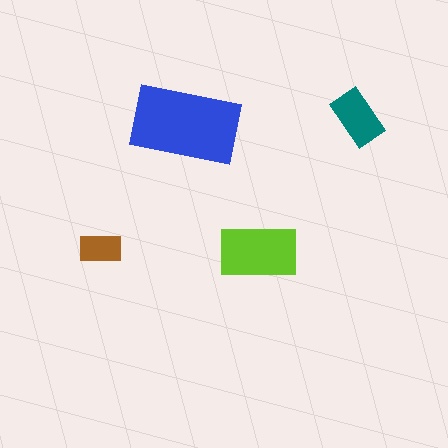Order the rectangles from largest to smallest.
the blue one, the lime one, the teal one, the brown one.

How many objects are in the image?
There are 4 objects in the image.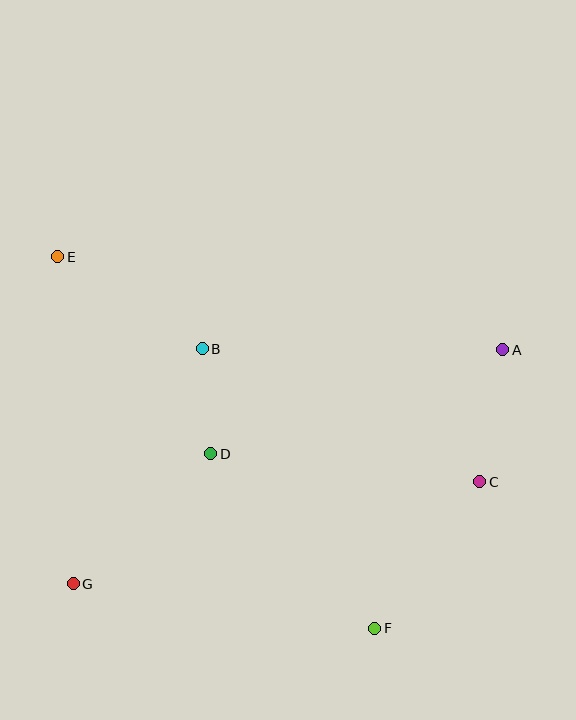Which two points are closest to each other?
Points B and D are closest to each other.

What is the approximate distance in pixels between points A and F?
The distance between A and F is approximately 306 pixels.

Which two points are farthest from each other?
Points A and G are farthest from each other.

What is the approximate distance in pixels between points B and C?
The distance between B and C is approximately 308 pixels.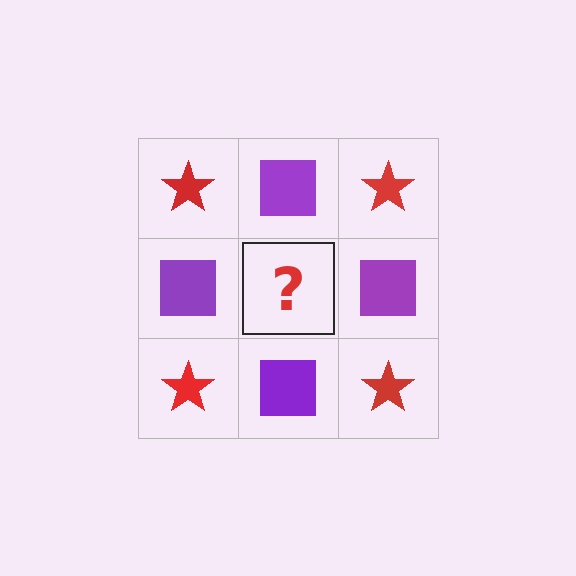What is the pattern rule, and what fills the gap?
The rule is that it alternates red star and purple square in a checkerboard pattern. The gap should be filled with a red star.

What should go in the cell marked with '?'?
The missing cell should contain a red star.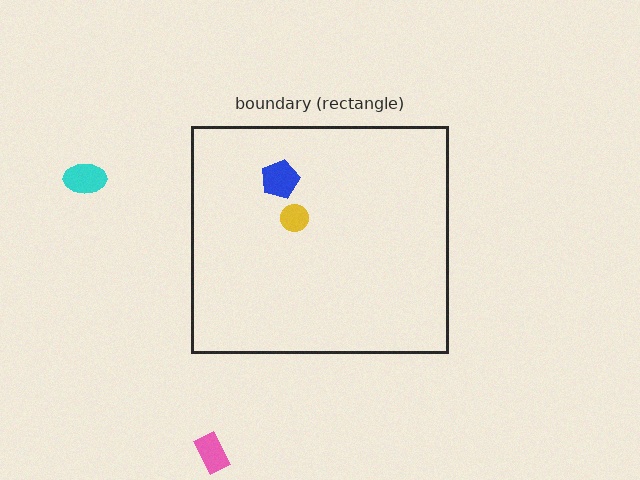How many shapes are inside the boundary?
2 inside, 2 outside.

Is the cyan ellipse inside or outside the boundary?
Outside.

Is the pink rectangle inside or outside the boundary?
Outside.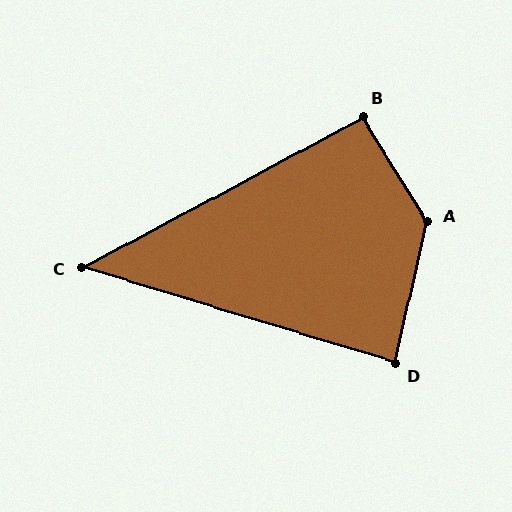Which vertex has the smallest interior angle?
C, at approximately 45 degrees.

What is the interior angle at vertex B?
Approximately 94 degrees (approximately right).